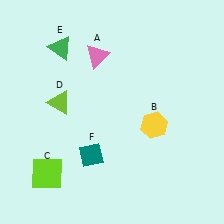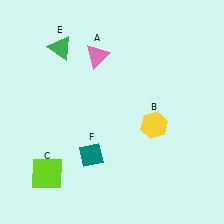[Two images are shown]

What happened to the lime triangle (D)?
The lime triangle (D) was removed in Image 2. It was in the top-left area of Image 1.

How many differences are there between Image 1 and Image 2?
There is 1 difference between the two images.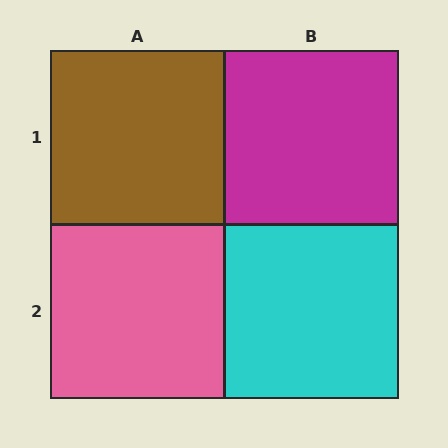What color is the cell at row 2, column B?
Cyan.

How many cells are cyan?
1 cell is cyan.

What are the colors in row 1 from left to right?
Brown, magenta.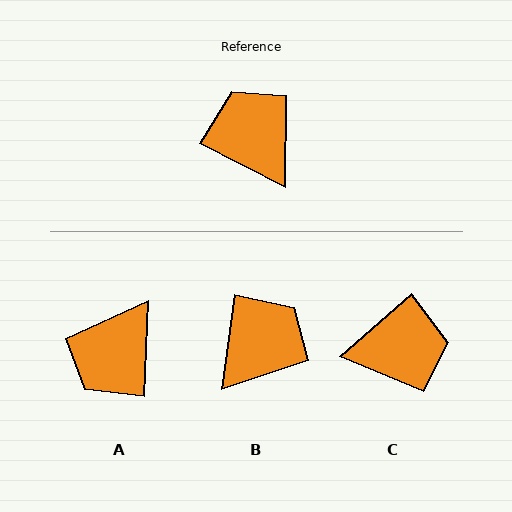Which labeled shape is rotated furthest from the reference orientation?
A, about 115 degrees away.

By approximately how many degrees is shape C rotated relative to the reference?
Approximately 112 degrees clockwise.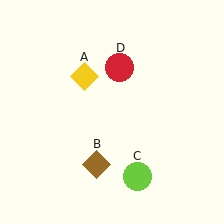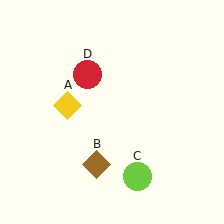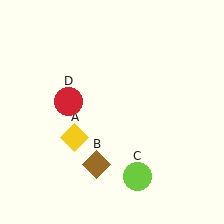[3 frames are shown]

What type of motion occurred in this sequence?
The yellow diamond (object A), red circle (object D) rotated counterclockwise around the center of the scene.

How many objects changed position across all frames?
2 objects changed position: yellow diamond (object A), red circle (object D).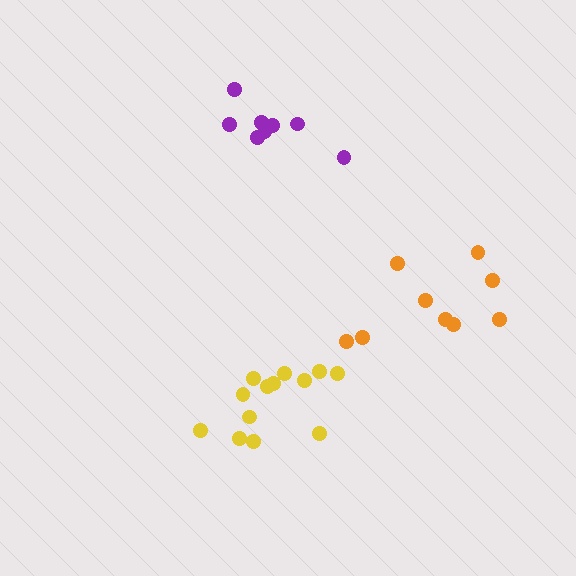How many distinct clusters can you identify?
There are 3 distinct clusters.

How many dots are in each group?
Group 1: 8 dots, Group 2: 13 dots, Group 3: 9 dots (30 total).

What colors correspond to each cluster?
The clusters are colored: purple, yellow, orange.